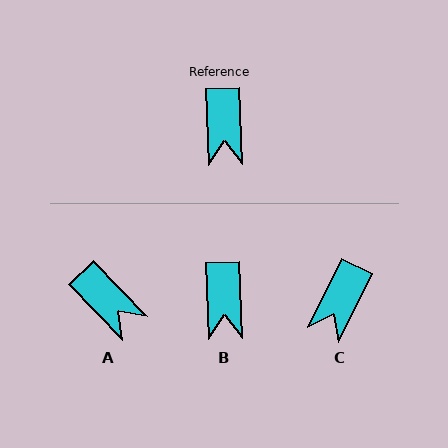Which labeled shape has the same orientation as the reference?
B.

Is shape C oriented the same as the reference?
No, it is off by about 29 degrees.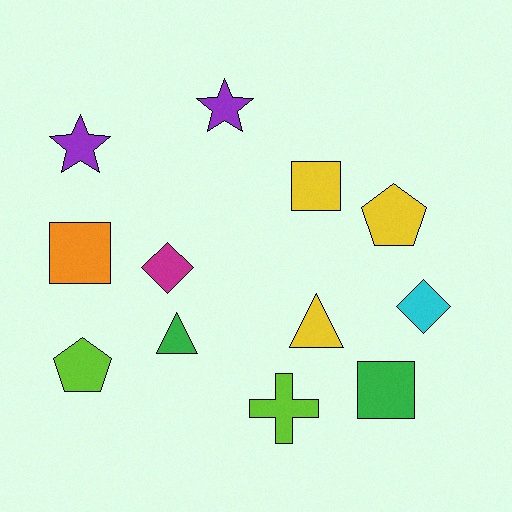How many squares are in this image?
There are 3 squares.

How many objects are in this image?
There are 12 objects.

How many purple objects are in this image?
There are 2 purple objects.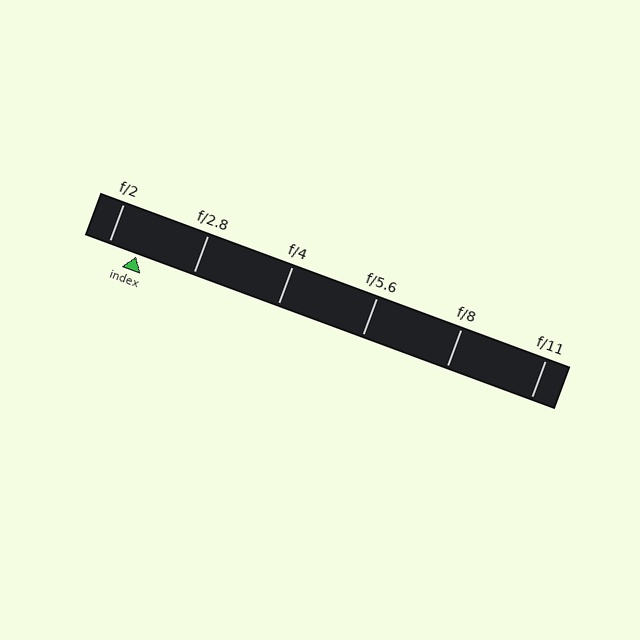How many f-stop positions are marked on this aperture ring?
There are 6 f-stop positions marked.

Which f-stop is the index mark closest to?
The index mark is closest to f/2.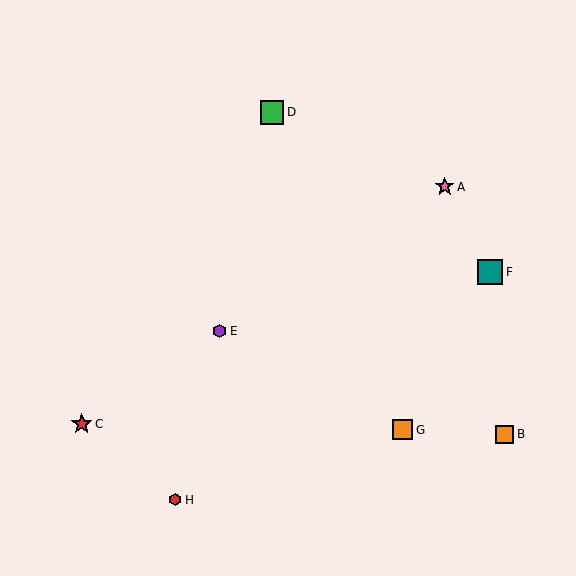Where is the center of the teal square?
The center of the teal square is at (490, 272).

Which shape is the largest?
The teal square (labeled F) is the largest.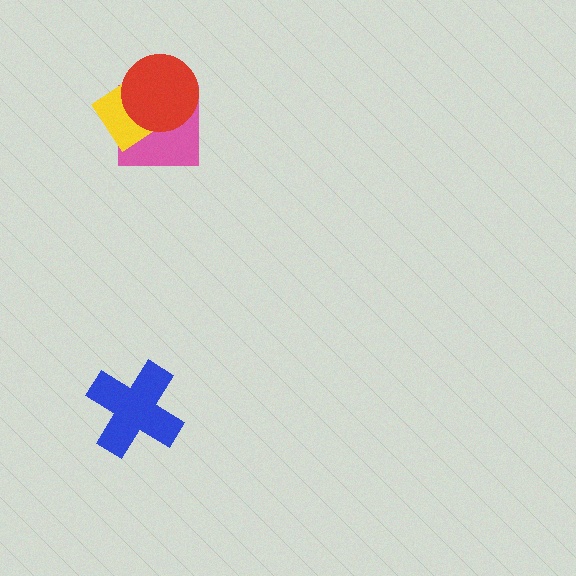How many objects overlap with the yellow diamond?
2 objects overlap with the yellow diamond.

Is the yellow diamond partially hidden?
Yes, it is partially covered by another shape.